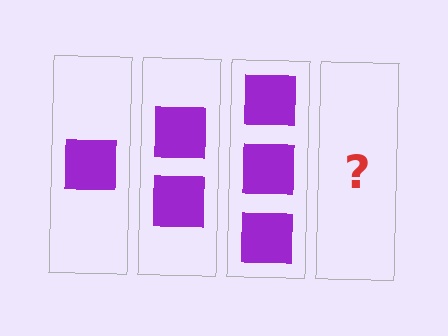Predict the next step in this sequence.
The next step is 4 squares.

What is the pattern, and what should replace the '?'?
The pattern is that each step adds one more square. The '?' should be 4 squares.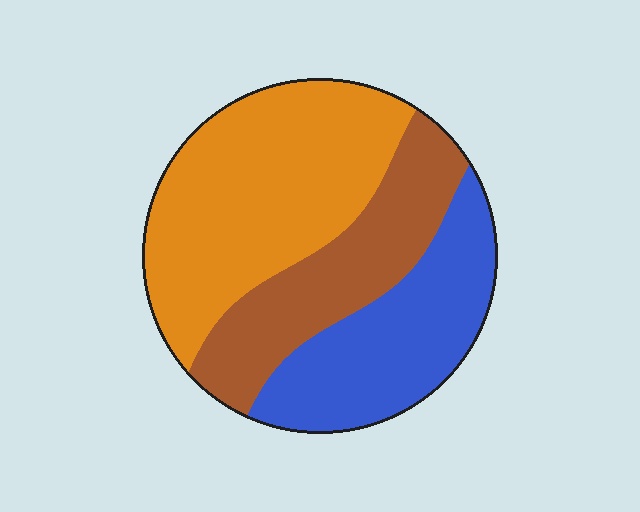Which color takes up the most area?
Orange, at roughly 45%.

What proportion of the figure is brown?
Brown takes up about one quarter (1/4) of the figure.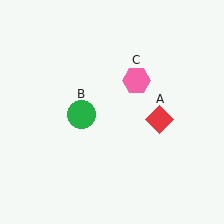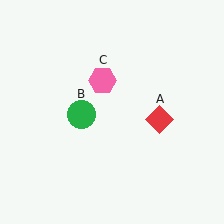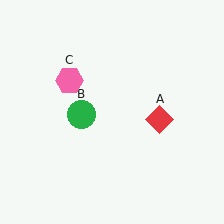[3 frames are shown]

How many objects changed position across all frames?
1 object changed position: pink hexagon (object C).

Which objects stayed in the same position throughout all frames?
Red diamond (object A) and green circle (object B) remained stationary.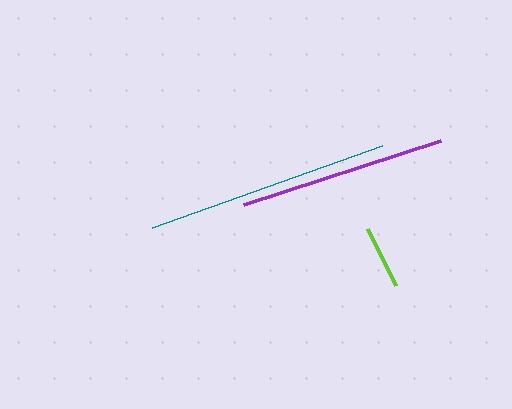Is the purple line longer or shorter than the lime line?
The purple line is longer than the lime line.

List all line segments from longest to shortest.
From longest to shortest: teal, purple, lime.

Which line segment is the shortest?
The lime line is the shortest at approximately 64 pixels.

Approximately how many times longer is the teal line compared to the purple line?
The teal line is approximately 1.2 times the length of the purple line.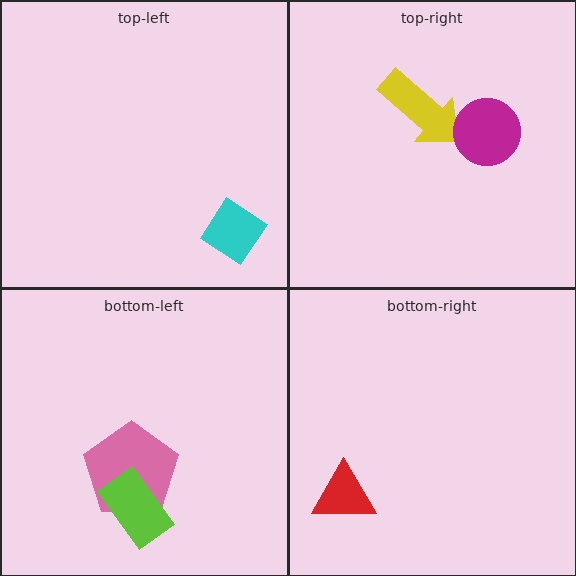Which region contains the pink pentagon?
The bottom-left region.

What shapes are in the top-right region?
The yellow arrow, the magenta circle.